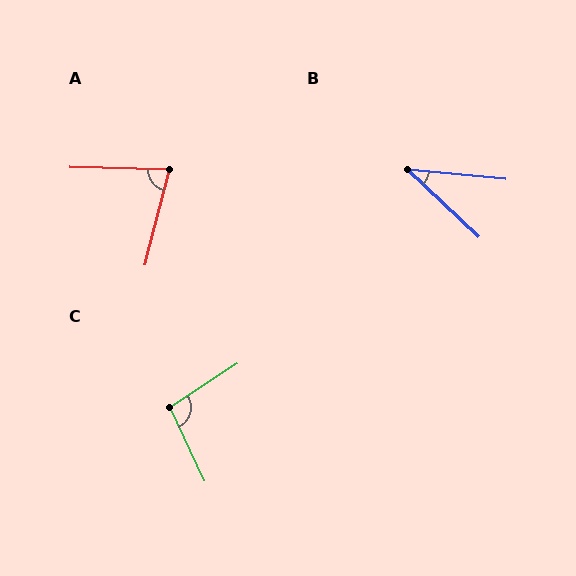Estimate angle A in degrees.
Approximately 77 degrees.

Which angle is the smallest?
B, at approximately 38 degrees.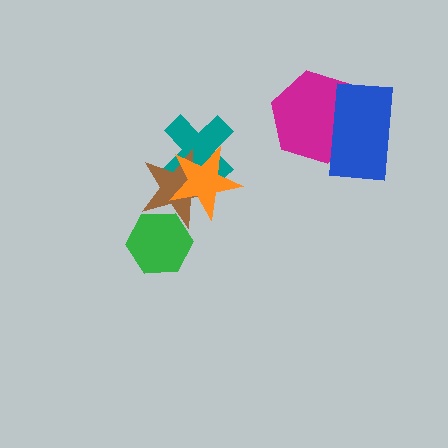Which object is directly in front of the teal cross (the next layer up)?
The brown star is directly in front of the teal cross.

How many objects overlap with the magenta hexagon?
1 object overlaps with the magenta hexagon.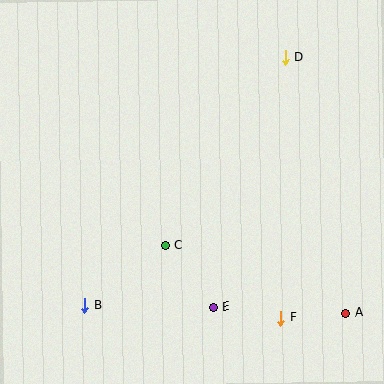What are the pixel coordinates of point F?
Point F is at (281, 318).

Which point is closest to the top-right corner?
Point D is closest to the top-right corner.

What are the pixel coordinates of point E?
Point E is at (213, 307).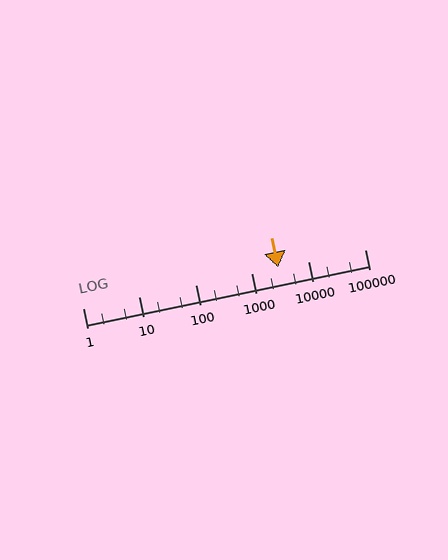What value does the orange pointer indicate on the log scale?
The pointer indicates approximately 2900.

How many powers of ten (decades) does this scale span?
The scale spans 5 decades, from 1 to 100000.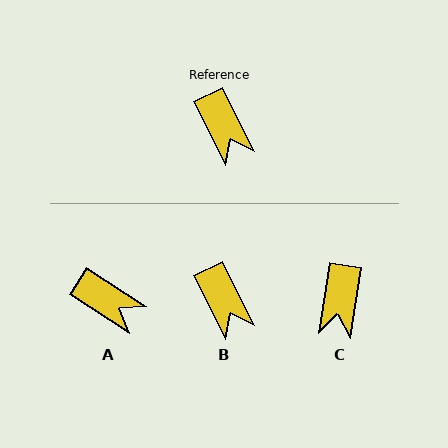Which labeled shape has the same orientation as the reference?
B.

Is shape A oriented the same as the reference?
No, it is off by about 31 degrees.